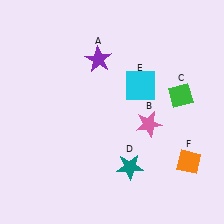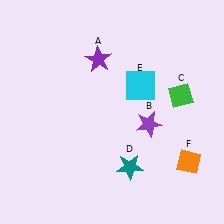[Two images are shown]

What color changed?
The star (B) changed from pink in Image 1 to purple in Image 2.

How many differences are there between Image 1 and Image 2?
There is 1 difference between the two images.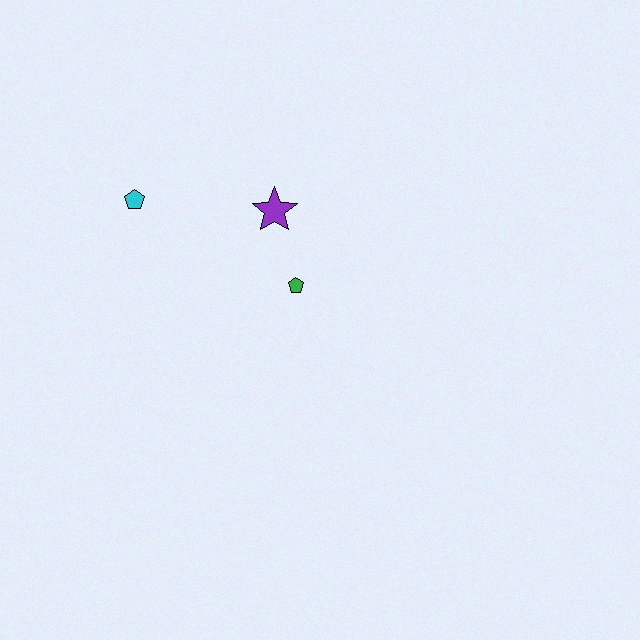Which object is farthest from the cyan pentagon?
The green pentagon is farthest from the cyan pentagon.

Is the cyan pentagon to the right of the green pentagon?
No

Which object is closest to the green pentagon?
The purple star is closest to the green pentagon.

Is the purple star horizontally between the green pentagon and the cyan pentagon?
Yes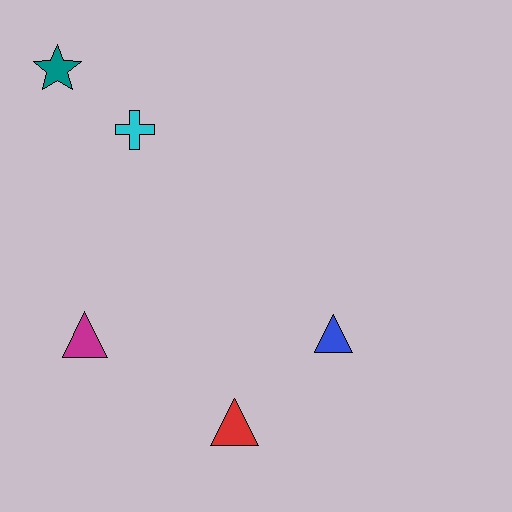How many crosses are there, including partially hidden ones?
There is 1 cross.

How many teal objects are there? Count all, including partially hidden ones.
There is 1 teal object.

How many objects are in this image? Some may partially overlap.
There are 5 objects.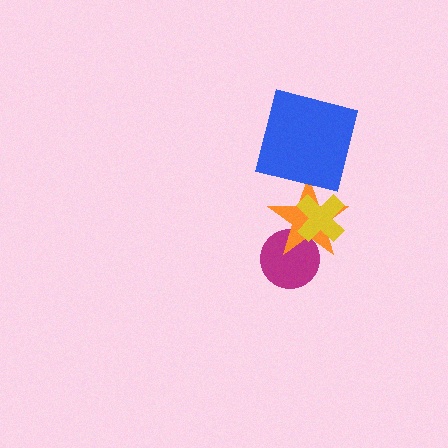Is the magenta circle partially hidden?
Yes, it is partially covered by another shape.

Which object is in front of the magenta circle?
The orange star is in front of the magenta circle.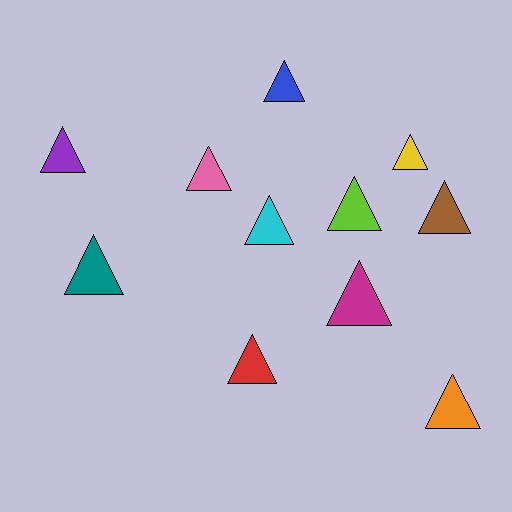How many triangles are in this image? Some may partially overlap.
There are 11 triangles.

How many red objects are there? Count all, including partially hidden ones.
There is 1 red object.